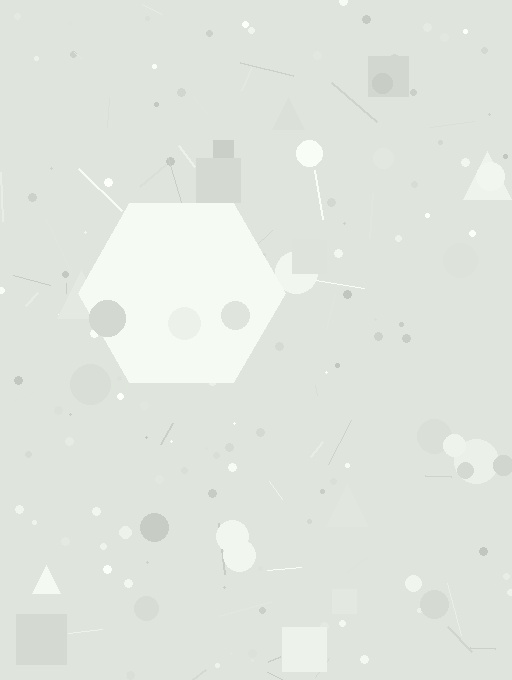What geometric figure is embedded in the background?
A hexagon is embedded in the background.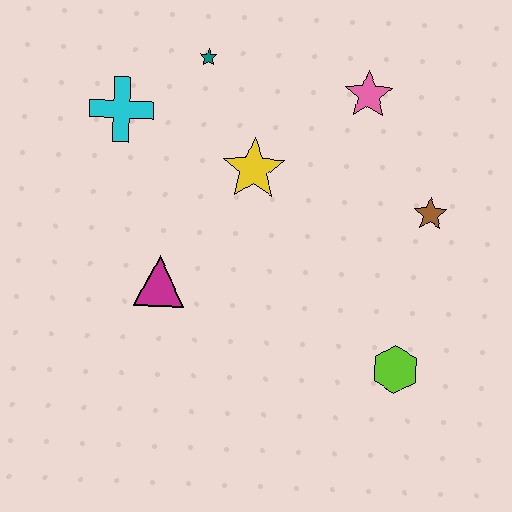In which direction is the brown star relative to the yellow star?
The brown star is to the right of the yellow star.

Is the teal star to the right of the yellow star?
No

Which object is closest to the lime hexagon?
The brown star is closest to the lime hexagon.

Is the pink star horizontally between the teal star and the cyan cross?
No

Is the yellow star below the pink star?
Yes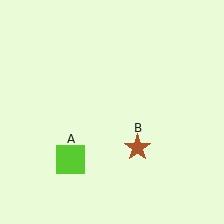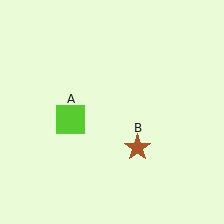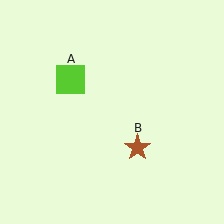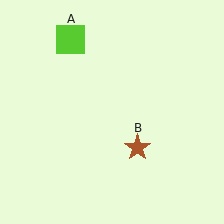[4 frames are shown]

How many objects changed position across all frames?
1 object changed position: lime square (object A).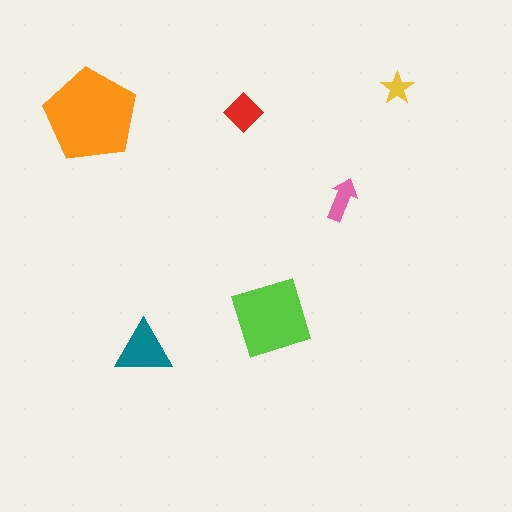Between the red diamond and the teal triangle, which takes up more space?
The teal triangle.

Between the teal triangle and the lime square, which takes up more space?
The lime square.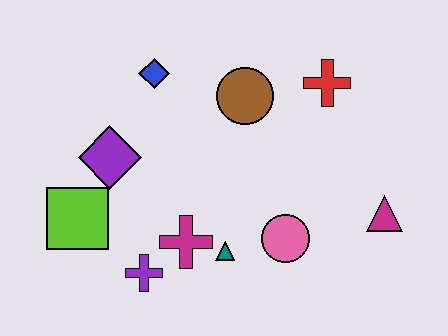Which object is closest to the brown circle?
The red cross is closest to the brown circle.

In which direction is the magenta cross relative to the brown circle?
The magenta cross is below the brown circle.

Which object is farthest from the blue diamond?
The magenta triangle is farthest from the blue diamond.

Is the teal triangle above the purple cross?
Yes